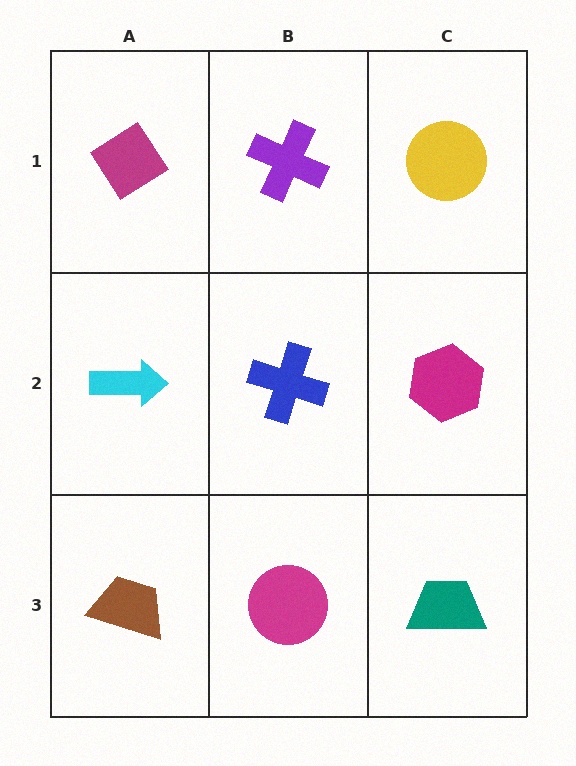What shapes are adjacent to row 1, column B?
A blue cross (row 2, column B), a magenta diamond (row 1, column A), a yellow circle (row 1, column C).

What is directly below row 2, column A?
A brown trapezoid.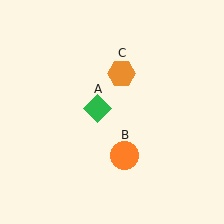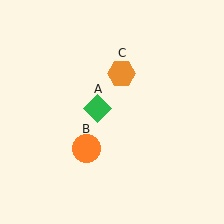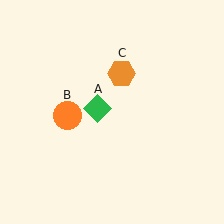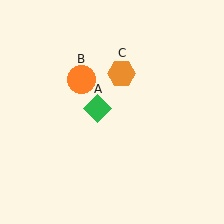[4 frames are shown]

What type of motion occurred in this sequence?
The orange circle (object B) rotated clockwise around the center of the scene.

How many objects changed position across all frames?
1 object changed position: orange circle (object B).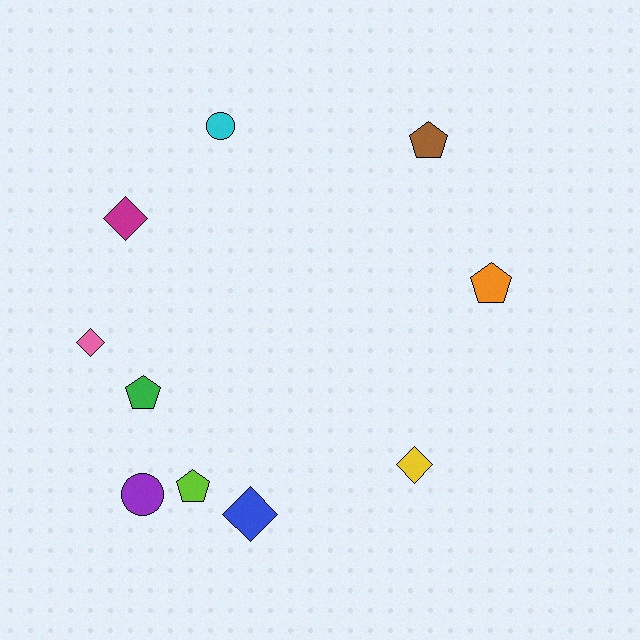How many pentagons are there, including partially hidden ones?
There are 4 pentagons.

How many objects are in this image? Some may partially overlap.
There are 10 objects.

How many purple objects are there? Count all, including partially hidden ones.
There is 1 purple object.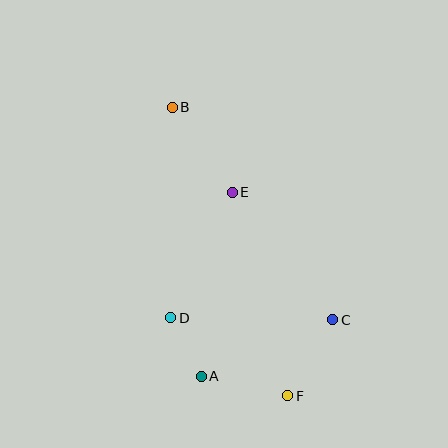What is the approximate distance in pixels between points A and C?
The distance between A and C is approximately 143 pixels.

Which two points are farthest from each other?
Points B and F are farthest from each other.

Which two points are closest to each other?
Points A and D are closest to each other.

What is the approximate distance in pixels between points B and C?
The distance between B and C is approximately 266 pixels.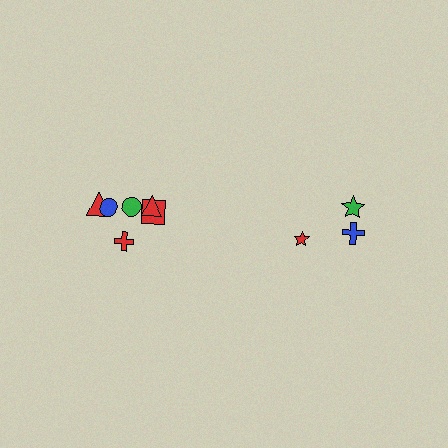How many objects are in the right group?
There are 3 objects.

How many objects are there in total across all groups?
There are 9 objects.